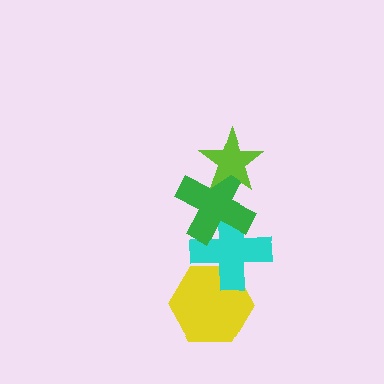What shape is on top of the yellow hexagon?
The cyan cross is on top of the yellow hexagon.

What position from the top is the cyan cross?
The cyan cross is 3rd from the top.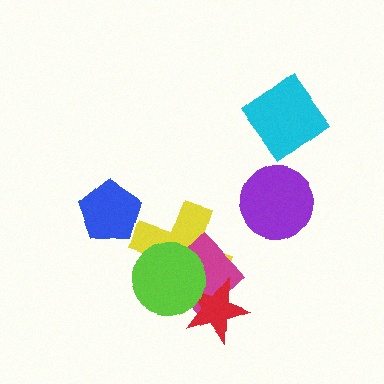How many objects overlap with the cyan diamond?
0 objects overlap with the cyan diamond.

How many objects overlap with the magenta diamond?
3 objects overlap with the magenta diamond.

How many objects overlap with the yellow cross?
3 objects overlap with the yellow cross.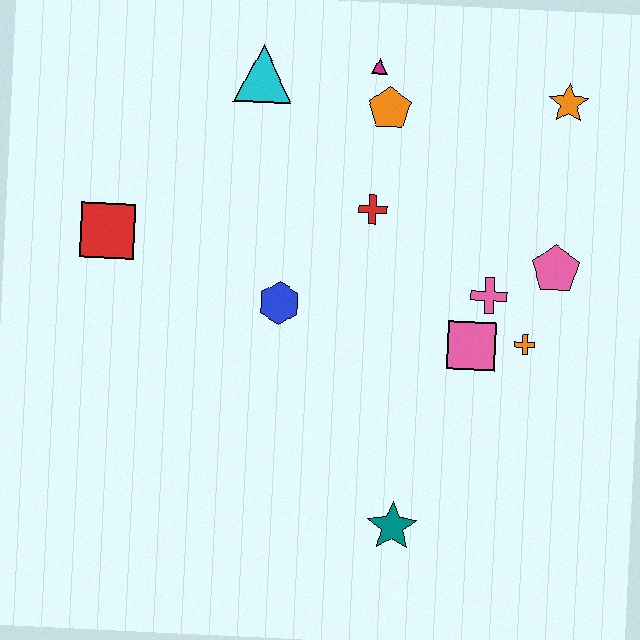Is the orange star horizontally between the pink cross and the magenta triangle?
No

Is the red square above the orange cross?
Yes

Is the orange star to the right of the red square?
Yes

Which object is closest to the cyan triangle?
The magenta triangle is closest to the cyan triangle.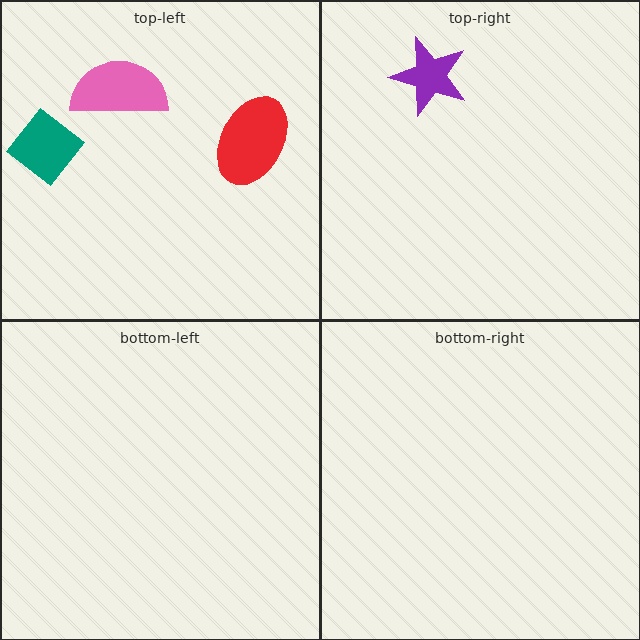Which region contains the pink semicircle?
The top-left region.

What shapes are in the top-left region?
The pink semicircle, the teal diamond, the red ellipse.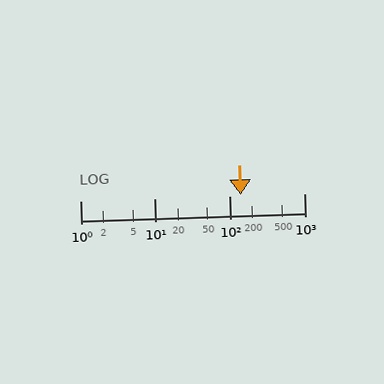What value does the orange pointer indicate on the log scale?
The pointer indicates approximately 140.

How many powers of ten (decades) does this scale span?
The scale spans 3 decades, from 1 to 1000.